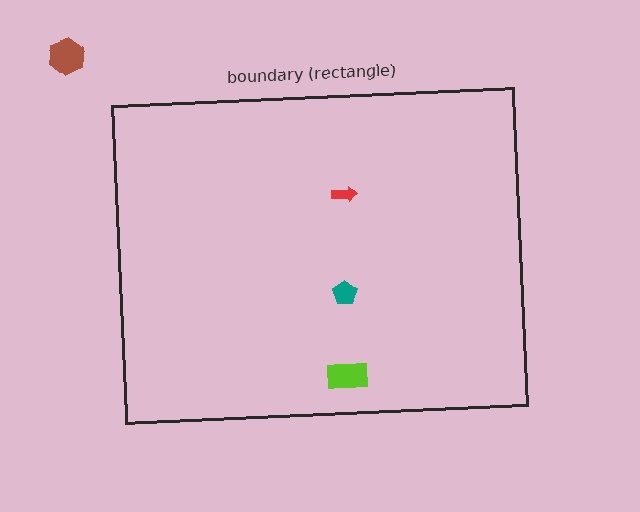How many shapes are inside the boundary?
3 inside, 1 outside.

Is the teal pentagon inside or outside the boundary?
Inside.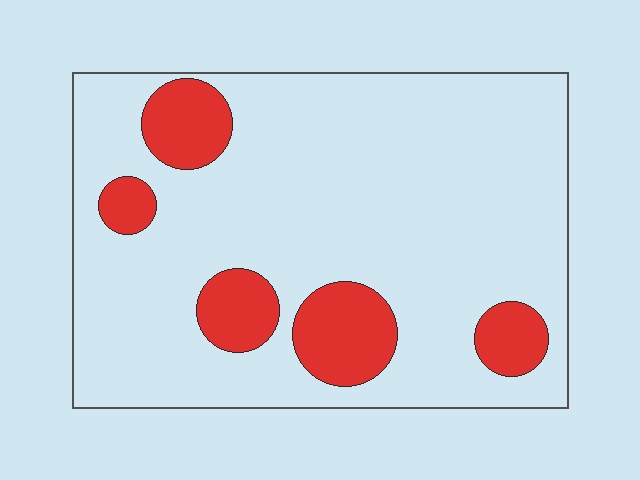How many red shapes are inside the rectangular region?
5.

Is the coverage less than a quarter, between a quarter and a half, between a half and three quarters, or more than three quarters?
Less than a quarter.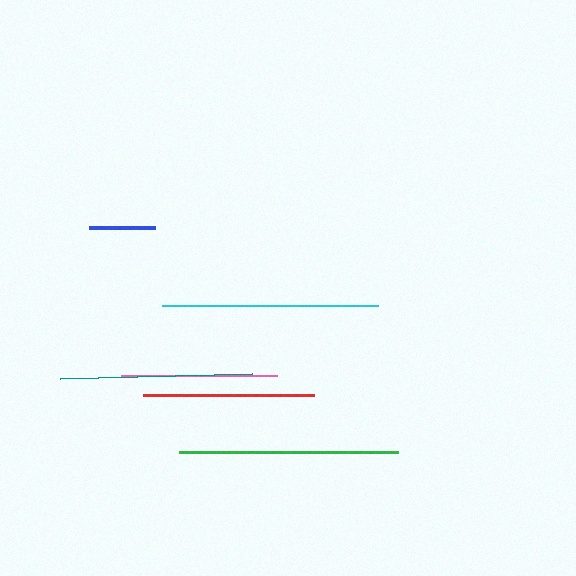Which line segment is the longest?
The green line is the longest at approximately 220 pixels.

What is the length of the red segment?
The red segment is approximately 171 pixels long.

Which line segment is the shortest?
The blue line is the shortest at approximately 66 pixels.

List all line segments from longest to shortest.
From longest to shortest: green, cyan, teal, red, pink, blue.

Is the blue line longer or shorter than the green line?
The green line is longer than the blue line.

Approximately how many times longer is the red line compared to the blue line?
The red line is approximately 2.6 times the length of the blue line.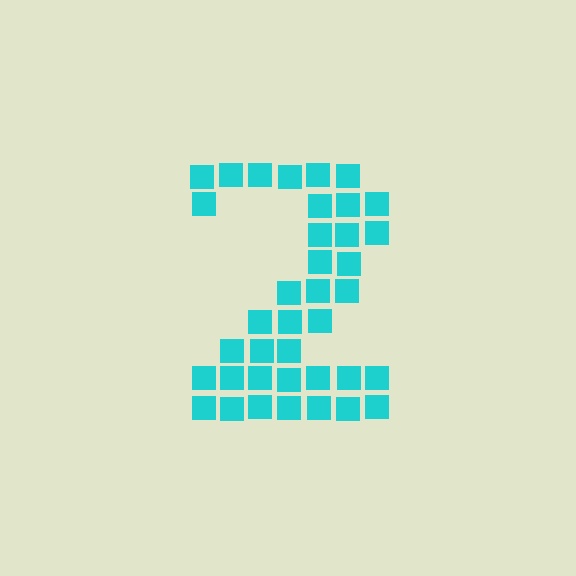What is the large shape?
The large shape is the digit 2.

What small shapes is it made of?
It is made of small squares.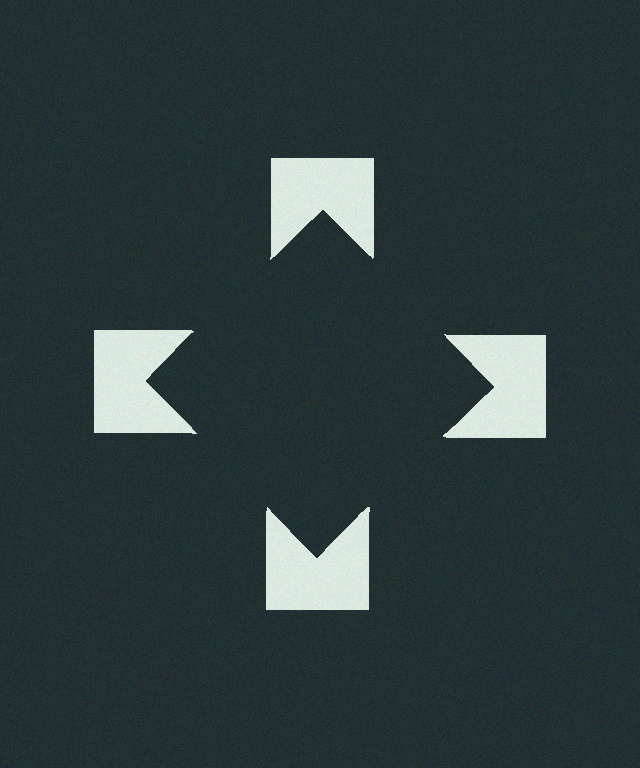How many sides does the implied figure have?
4 sides.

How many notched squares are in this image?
There are 4 — one at each vertex of the illusory square.